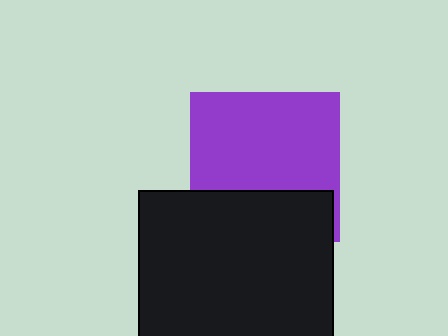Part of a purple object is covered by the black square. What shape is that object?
It is a square.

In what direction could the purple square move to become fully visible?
The purple square could move up. That would shift it out from behind the black square entirely.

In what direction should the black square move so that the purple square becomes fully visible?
The black square should move down. That is the shortest direction to clear the overlap and leave the purple square fully visible.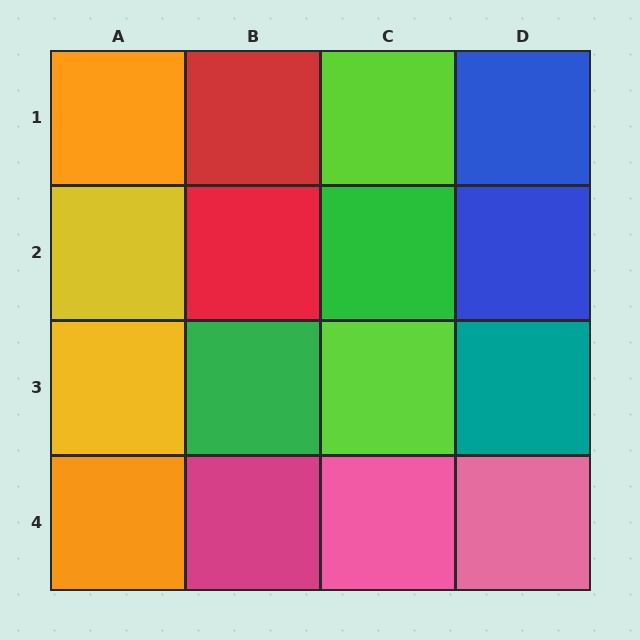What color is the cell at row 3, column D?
Teal.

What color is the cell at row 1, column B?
Red.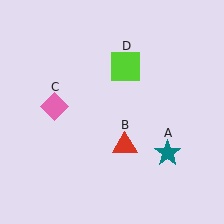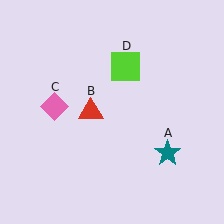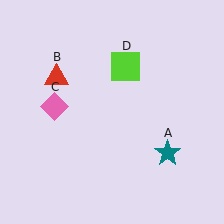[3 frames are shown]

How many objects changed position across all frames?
1 object changed position: red triangle (object B).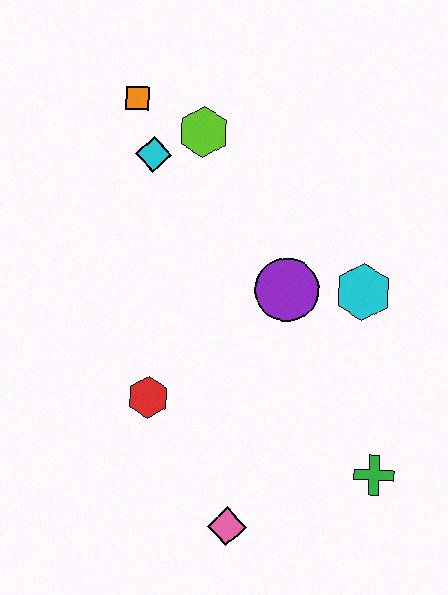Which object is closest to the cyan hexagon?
The purple circle is closest to the cyan hexagon.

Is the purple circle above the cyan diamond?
No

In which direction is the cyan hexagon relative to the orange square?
The cyan hexagon is to the right of the orange square.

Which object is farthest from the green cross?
The orange square is farthest from the green cross.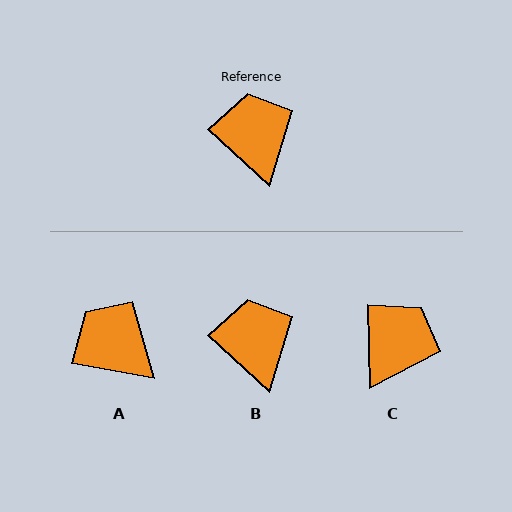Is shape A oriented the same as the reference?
No, it is off by about 33 degrees.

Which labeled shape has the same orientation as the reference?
B.